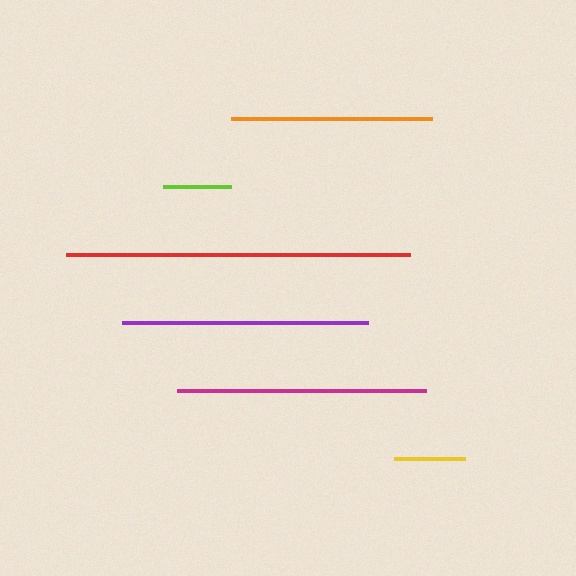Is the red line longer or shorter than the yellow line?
The red line is longer than the yellow line.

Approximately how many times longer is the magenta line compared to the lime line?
The magenta line is approximately 3.7 times the length of the lime line.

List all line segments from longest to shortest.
From longest to shortest: red, magenta, purple, orange, yellow, lime.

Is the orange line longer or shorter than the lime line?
The orange line is longer than the lime line.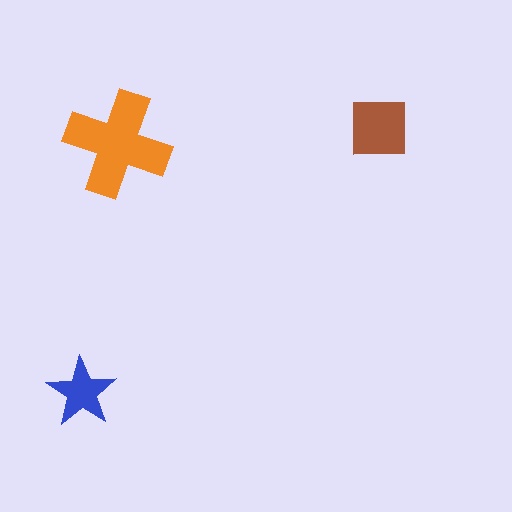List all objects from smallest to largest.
The blue star, the brown square, the orange cross.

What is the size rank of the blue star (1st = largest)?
3rd.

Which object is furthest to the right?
The brown square is rightmost.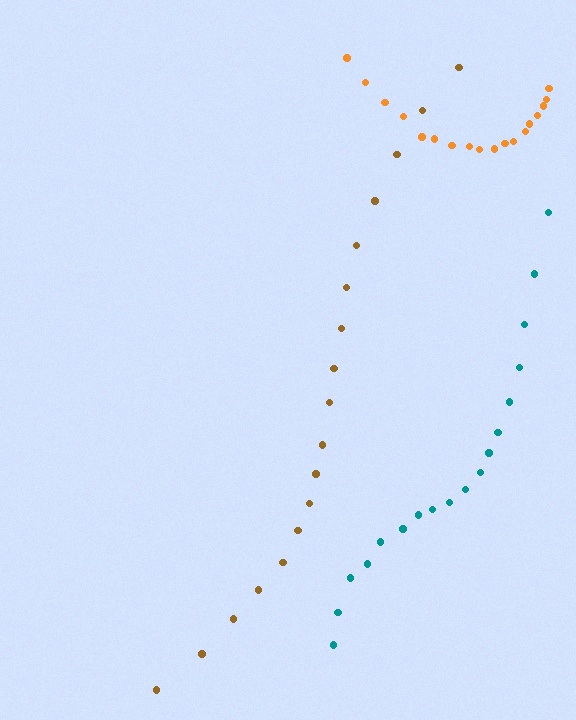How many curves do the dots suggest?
There are 3 distinct paths.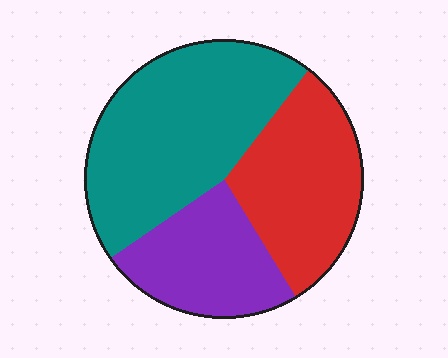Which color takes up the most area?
Teal, at roughly 45%.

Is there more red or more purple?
Red.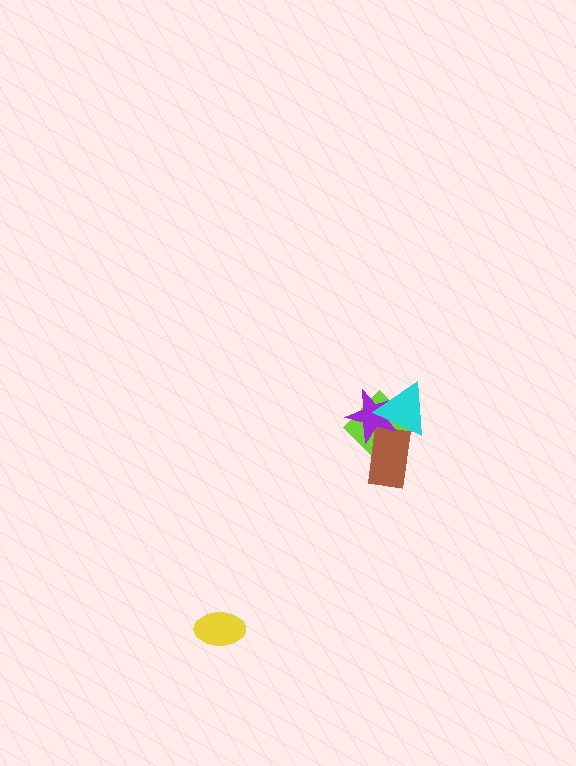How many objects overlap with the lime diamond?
3 objects overlap with the lime diamond.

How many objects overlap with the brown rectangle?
3 objects overlap with the brown rectangle.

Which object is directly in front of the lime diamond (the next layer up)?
The brown rectangle is directly in front of the lime diamond.